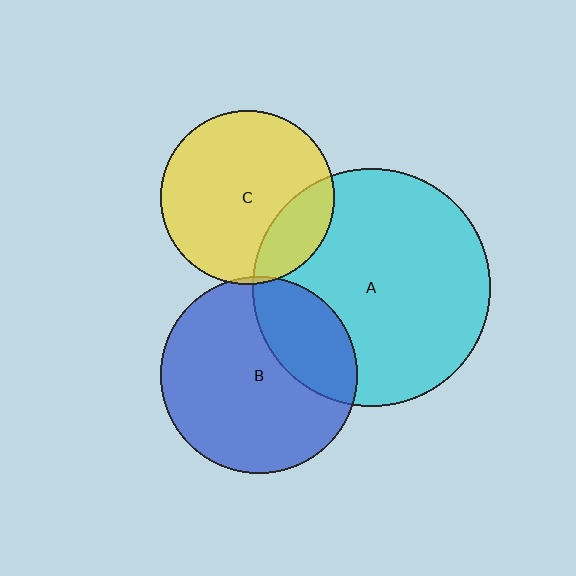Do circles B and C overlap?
Yes.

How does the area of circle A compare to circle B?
Approximately 1.5 times.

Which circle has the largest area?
Circle A (cyan).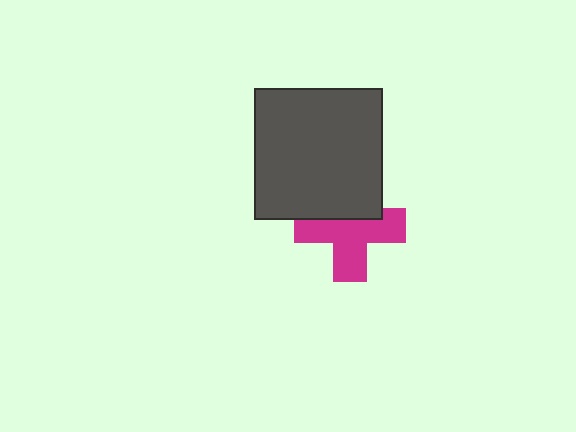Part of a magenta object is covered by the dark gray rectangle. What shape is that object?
It is a cross.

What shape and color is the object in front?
The object in front is a dark gray rectangle.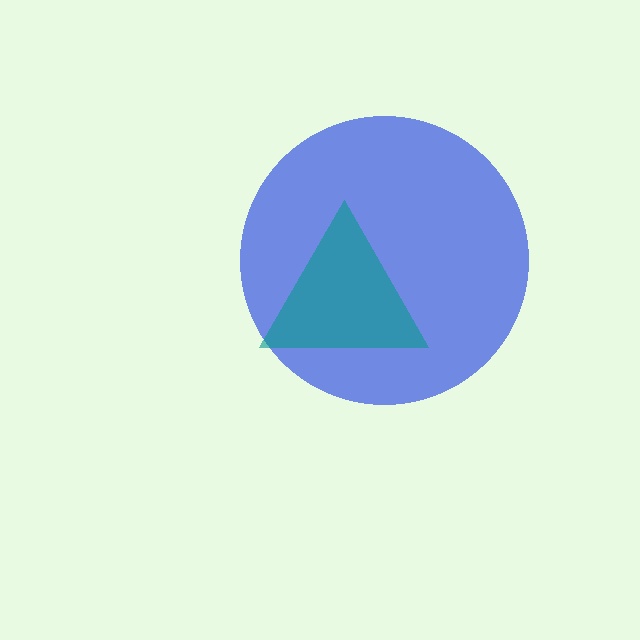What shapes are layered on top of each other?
The layered shapes are: a blue circle, a teal triangle.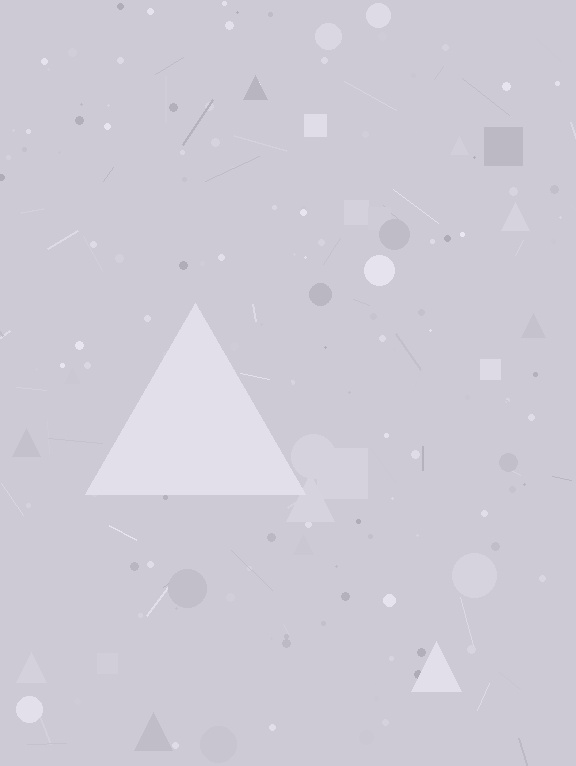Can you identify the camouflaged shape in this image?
The camouflaged shape is a triangle.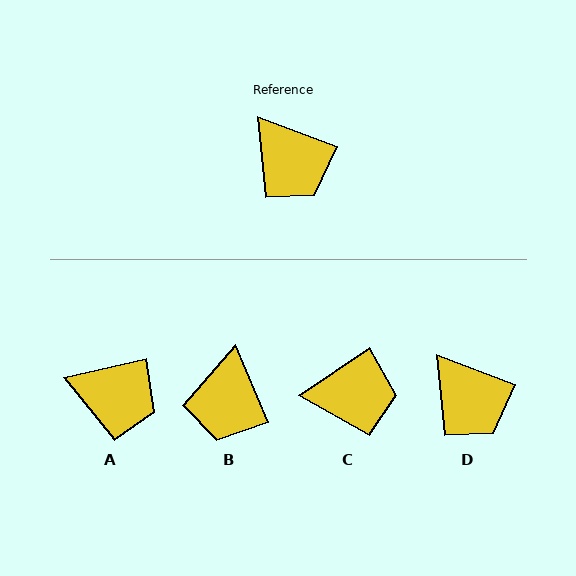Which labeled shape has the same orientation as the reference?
D.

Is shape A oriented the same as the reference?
No, it is off by about 34 degrees.